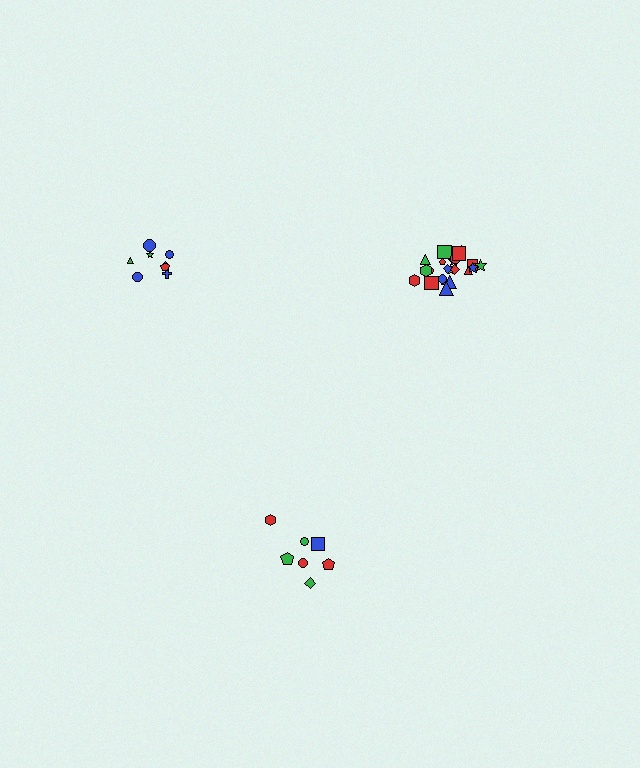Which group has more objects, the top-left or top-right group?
The top-right group.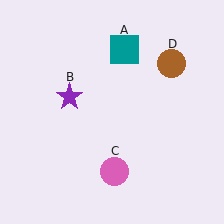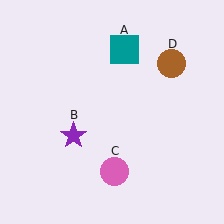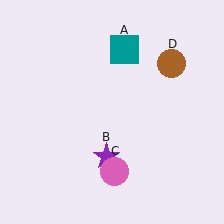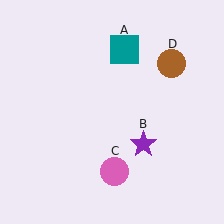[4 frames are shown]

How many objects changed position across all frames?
1 object changed position: purple star (object B).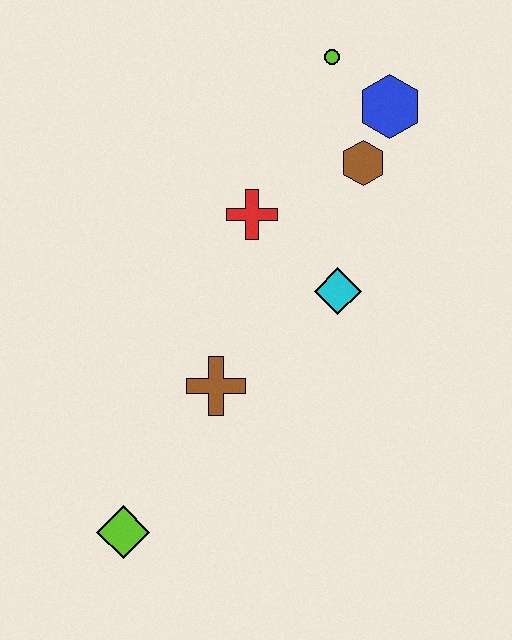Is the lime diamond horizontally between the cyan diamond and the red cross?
No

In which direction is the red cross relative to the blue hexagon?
The red cross is to the left of the blue hexagon.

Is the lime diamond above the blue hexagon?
No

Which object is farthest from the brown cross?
The lime circle is farthest from the brown cross.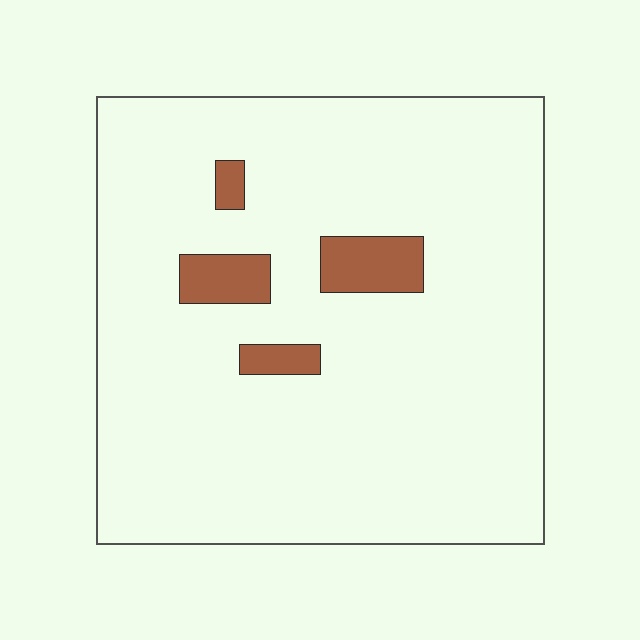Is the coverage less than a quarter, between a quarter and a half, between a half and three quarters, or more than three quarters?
Less than a quarter.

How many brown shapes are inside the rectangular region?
4.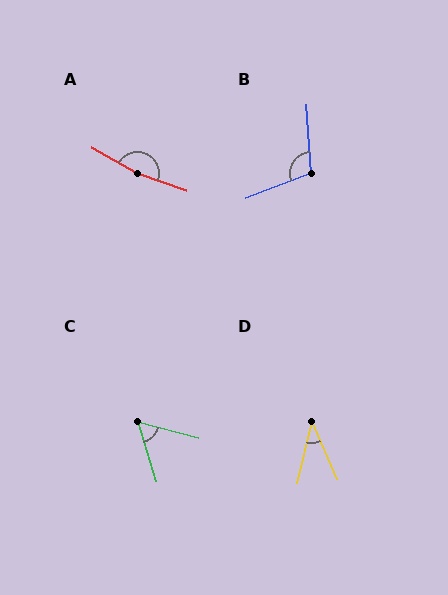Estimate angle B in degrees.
Approximately 107 degrees.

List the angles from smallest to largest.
D (37°), C (58°), B (107°), A (168°).